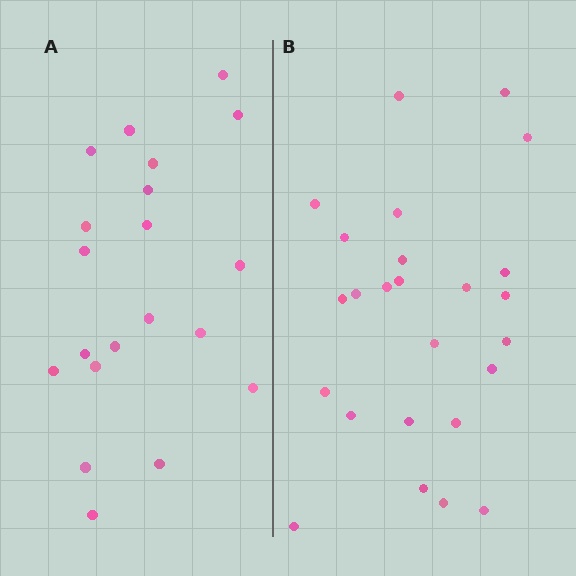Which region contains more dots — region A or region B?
Region B (the right region) has more dots.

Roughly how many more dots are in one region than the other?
Region B has about 5 more dots than region A.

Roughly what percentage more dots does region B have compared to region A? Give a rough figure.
About 25% more.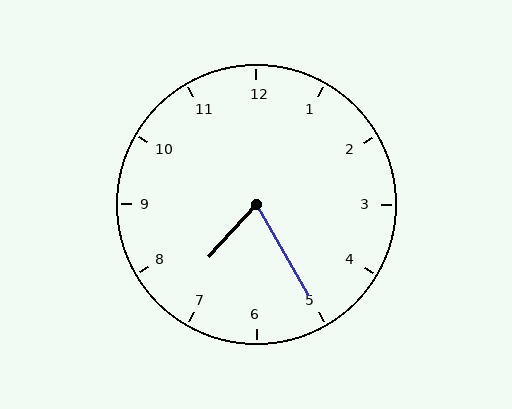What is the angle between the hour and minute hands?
Approximately 72 degrees.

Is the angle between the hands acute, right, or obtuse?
It is acute.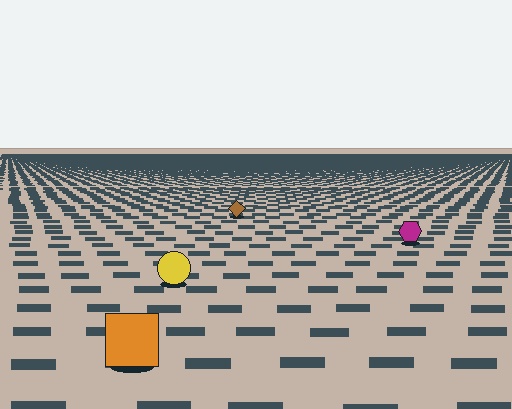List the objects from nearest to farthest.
From nearest to farthest: the orange square, the yellow circle, the magenta hexagon, the brown diamond.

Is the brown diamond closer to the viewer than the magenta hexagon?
No. The magenta hexagon is closer — you can tell from the texture gradient: the ground texture is coarser near it.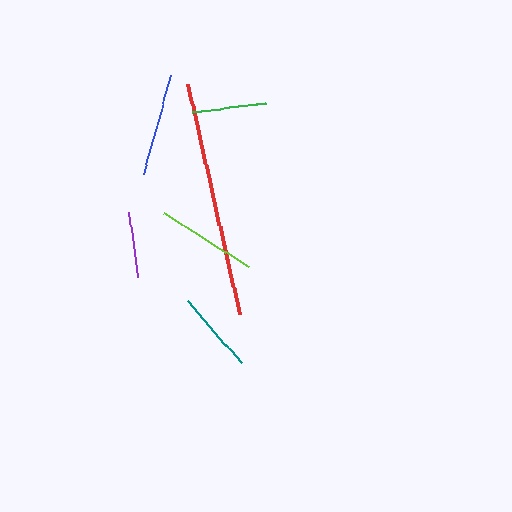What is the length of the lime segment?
The lime segment is approximately 101 pixels long.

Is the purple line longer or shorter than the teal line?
The teal line is longer than the purple line.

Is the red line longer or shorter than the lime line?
The red line is longer than the lime line.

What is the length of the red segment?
The red segment is approximately 236 pixels long.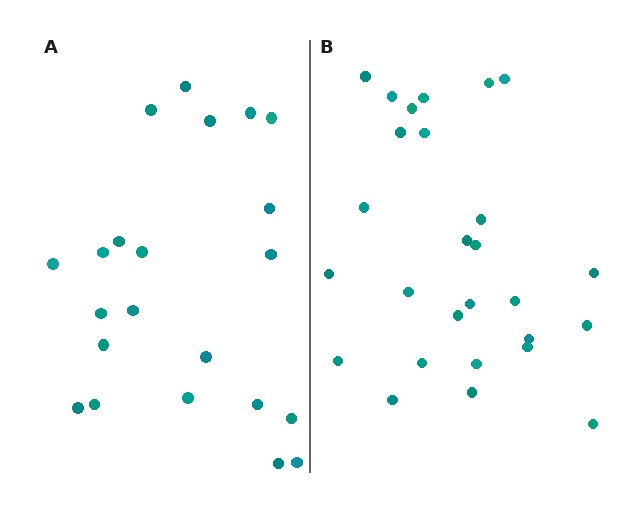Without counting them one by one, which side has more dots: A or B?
Region B (the right region) has more dots.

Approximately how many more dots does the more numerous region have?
Region B has about 5 more dots than region A.